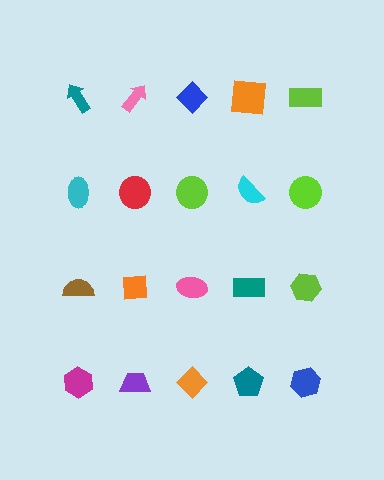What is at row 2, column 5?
A lime circle.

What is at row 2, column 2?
A red circle.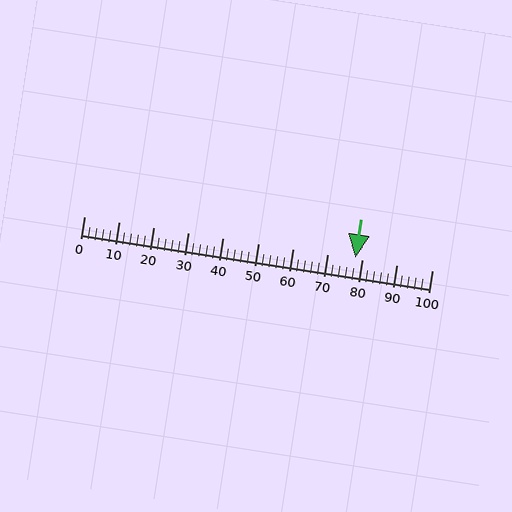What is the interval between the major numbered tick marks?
The major tick marks are spaced 10 units apart.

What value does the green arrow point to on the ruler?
The green arrow points to approximately 78.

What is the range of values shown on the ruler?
The ruler shows values from 0 to 100.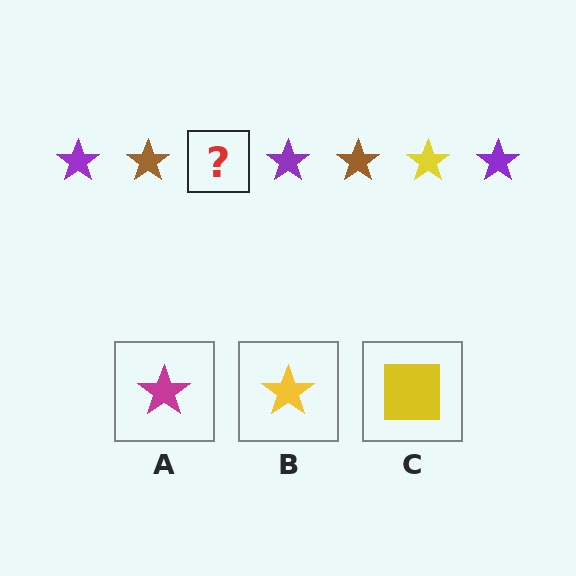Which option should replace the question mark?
Option B.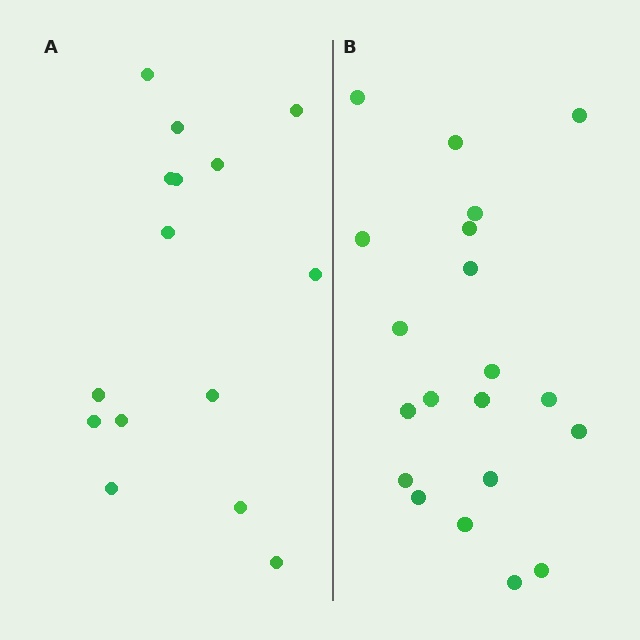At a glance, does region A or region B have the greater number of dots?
Region B (the right region) has more dots.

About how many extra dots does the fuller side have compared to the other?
Region B has about 5 more dots than region A.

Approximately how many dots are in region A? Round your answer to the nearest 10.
About 20 dots. (The exact count is 15, which rounds to 20.)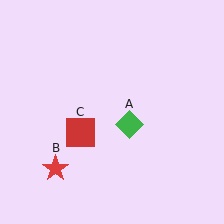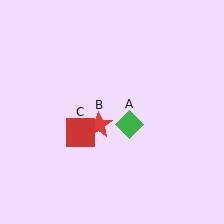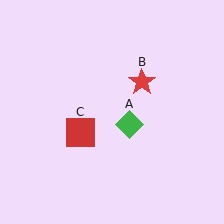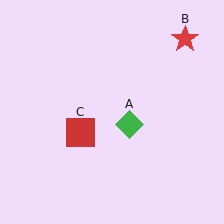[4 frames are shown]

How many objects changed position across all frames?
1 object changed position: red star (object B).